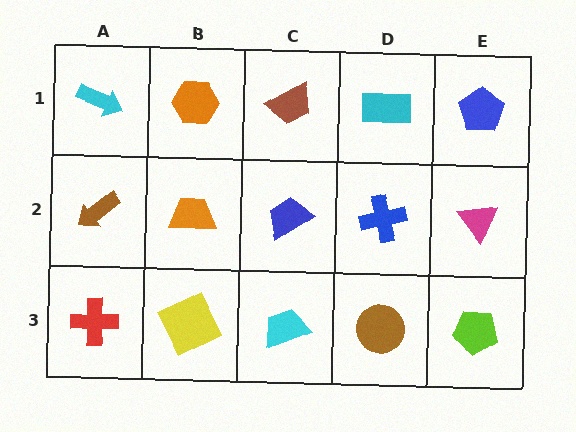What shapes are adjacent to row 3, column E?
A magenta triangle (row 2, column E), a brown circle (row 3, column D).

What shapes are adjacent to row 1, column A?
A brown arrow (row 2, column A), an orange hexagon (row 1, column B).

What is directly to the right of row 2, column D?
A magenta triangle.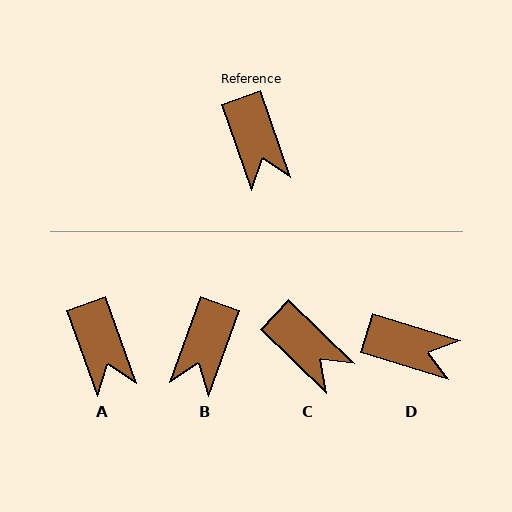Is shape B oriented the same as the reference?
No, it is off by about 39 degrees.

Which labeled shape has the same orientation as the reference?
A.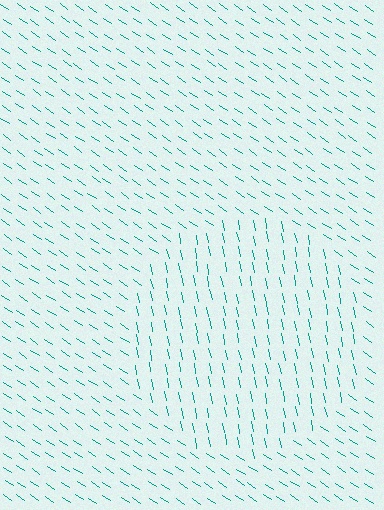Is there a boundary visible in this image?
Yes, there is a texture boundary formed by a change in line orientation.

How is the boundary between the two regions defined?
The boundary is defined purely by a change in line orientation (approximately 45 degrees difference). All lines are the same color and thickness.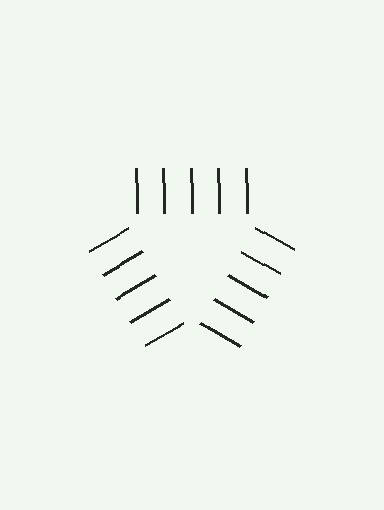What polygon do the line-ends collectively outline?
An illusory triangle — the line segments terminate on its edges but no continuous stroke is drawn.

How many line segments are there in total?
15 — 5 along each of the 3 edges.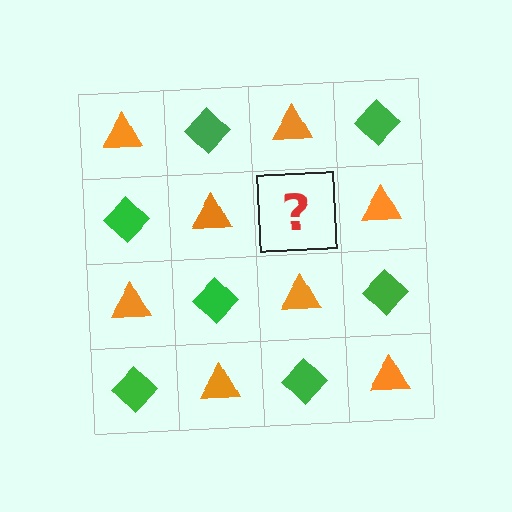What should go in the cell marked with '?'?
The missing cell should contain a green diamond.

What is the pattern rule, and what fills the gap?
The rule is that it alternates orange triangle and green diamond in a checkerboard pattern. The gap should be filled with a green diamond.